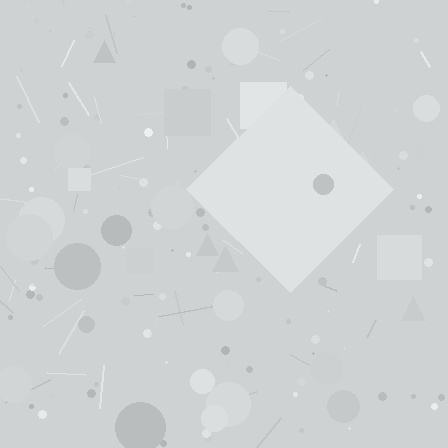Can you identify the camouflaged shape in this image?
The camouflaged shape is a diamond.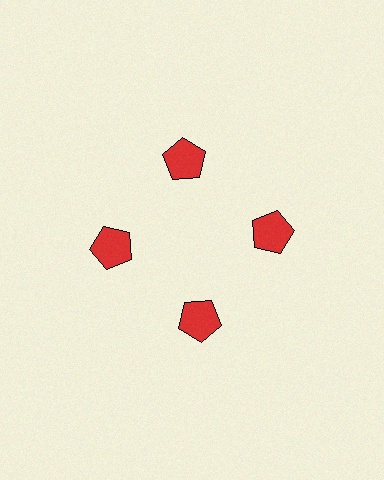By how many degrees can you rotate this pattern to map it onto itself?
The pattern maps onto itself every 90 degrees of rotation.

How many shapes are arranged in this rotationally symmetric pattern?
There are 4 shapes, arranged in 4 groups of 1.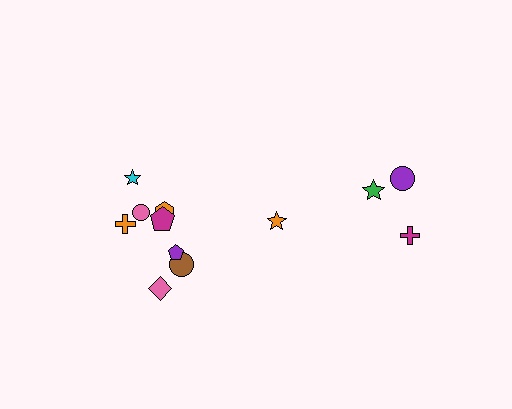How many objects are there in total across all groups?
There are 12 objects.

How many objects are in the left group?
There are 8 objects.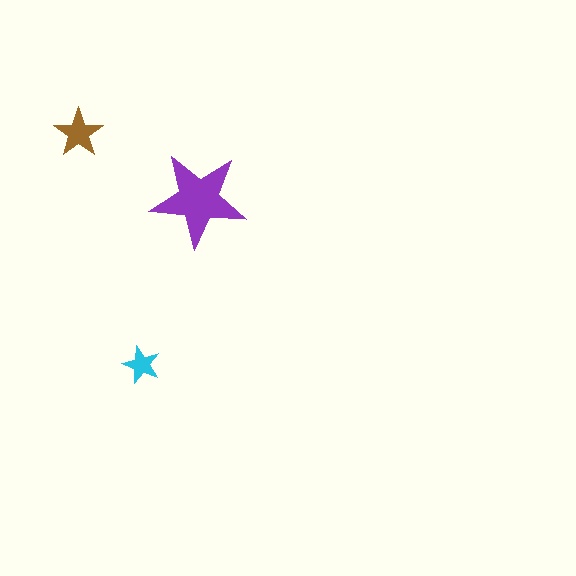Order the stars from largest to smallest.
the purple one, the brown one, the cyan one.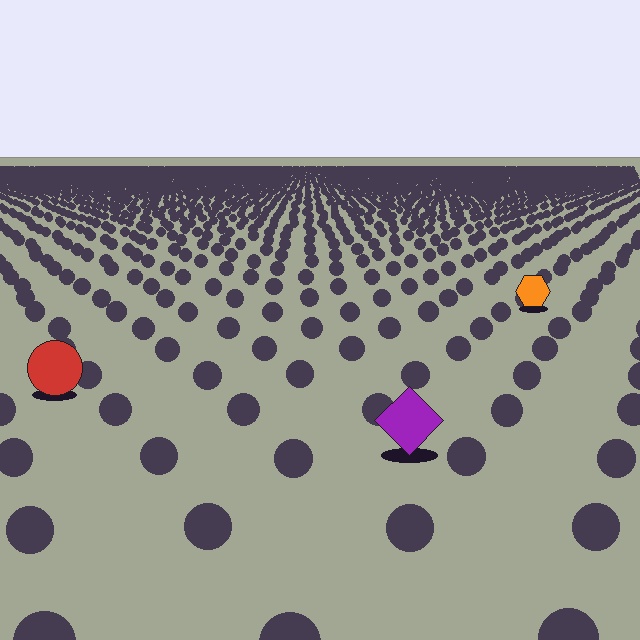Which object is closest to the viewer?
The purple diamond is closest. The texture marks near it are larger and more spread out.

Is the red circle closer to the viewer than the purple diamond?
No. The purple diamond is closer — you can tell from the texture gradient: the ground texture is coarser near it.